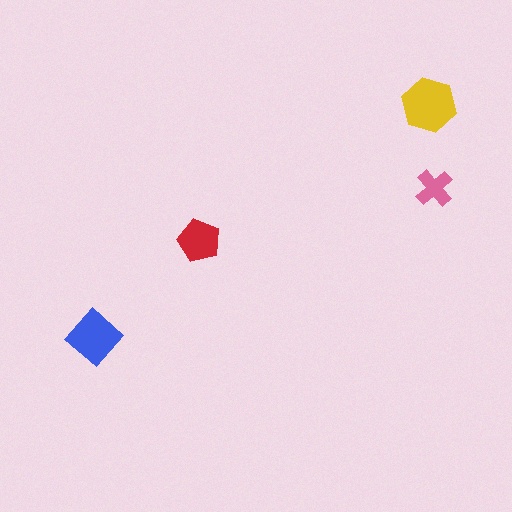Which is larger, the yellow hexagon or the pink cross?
The yellow hexagon.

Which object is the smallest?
The pink cross.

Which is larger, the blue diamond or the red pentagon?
The blue diamond.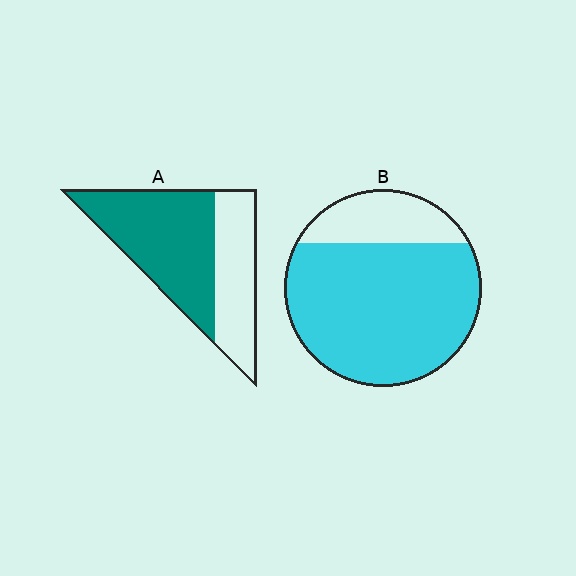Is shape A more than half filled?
Yes.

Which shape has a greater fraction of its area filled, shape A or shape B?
Shape B.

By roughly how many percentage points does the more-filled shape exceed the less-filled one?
By roughly 15 percentage points (B over A).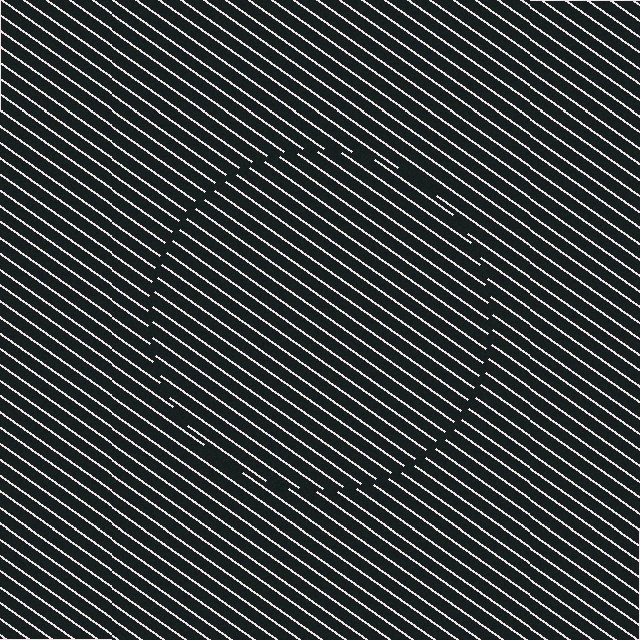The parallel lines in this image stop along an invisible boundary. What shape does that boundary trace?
An illusory circle. The interior of the shape contains the same grating, shifted by half a period — the contour is defined by the phase discontinuity where line-ends from the inner and outer gratings abut.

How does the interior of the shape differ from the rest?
The interior of the shape contains the same grating, shifted by half a period — the contour is defined by the phase discontinuity where line-ends from the inner and outer gratings abut.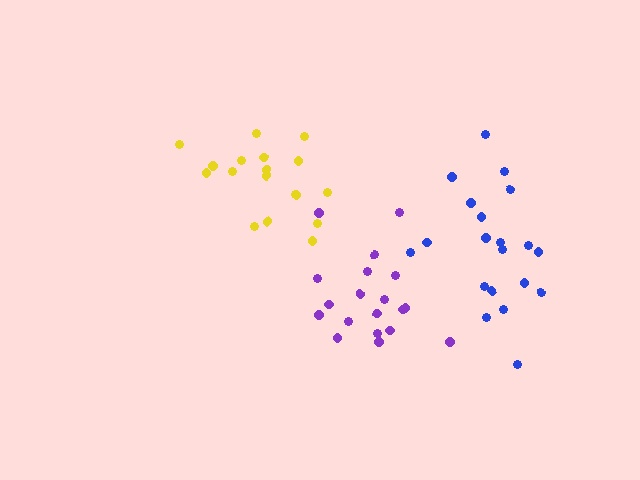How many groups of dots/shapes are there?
There are 3 groups.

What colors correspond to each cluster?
The clusters are colored: blue, purple, yellow.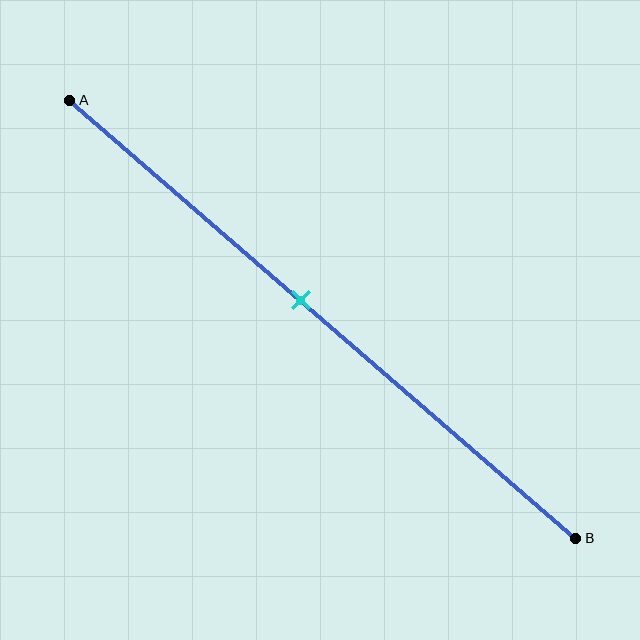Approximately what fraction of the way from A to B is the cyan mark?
The cyan mark is approximately 45% of the way from A to B.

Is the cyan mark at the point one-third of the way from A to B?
No, the mark is at about 45% from A, not at the 33% one-third point.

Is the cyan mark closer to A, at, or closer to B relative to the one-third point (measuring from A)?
The cyan mark is closer to point B than the one-third point of segment AB.